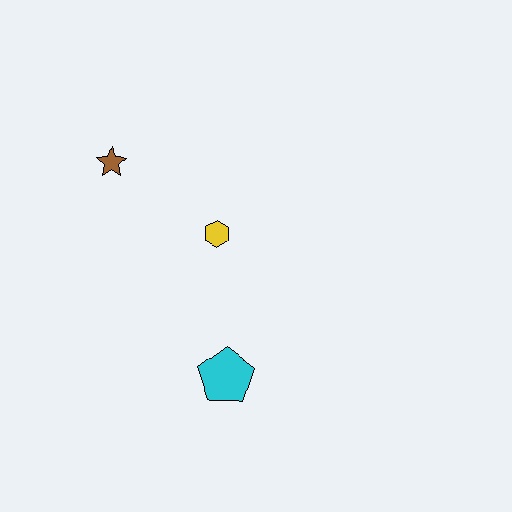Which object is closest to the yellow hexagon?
The brown star is closest to the yellow hexagon.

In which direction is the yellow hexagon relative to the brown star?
The yellow hexagon is to the right of the brown star.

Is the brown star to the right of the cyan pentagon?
No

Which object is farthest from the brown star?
The cyan pentagon is farthest from the brown star.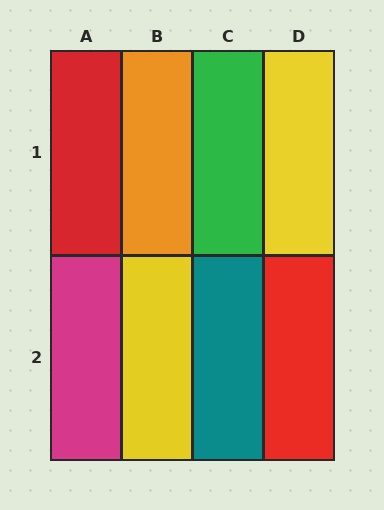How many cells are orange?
1 cell is orange.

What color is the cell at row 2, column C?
Teal.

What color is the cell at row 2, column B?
Yellow.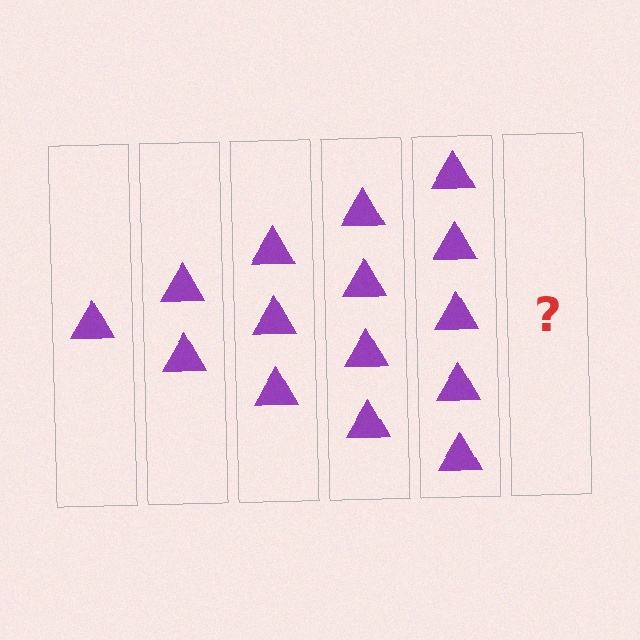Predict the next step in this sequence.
The next step is 6 triangles.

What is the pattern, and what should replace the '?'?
The pattern is that each step adds one more triangle. The '?' should be 6 triangles.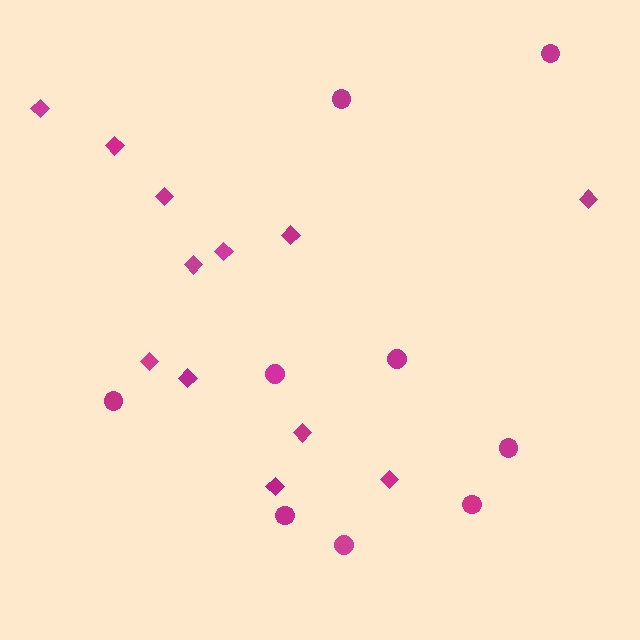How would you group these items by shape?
There are 2 groups: one group of circles (9) and one group of diamonds (12).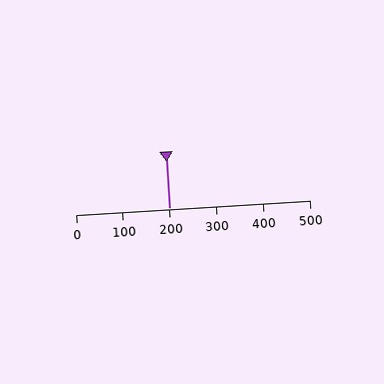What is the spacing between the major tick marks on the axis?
The major ticks are spaced 100 apart.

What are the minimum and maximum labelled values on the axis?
The axis runs from 0 to 500.